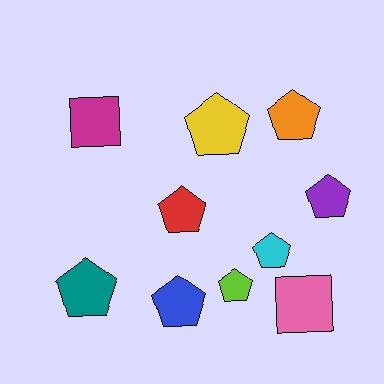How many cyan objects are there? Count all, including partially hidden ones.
There is 1 cyan object.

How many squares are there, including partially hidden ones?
There are 2 squares.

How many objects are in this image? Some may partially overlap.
There are 10 objects.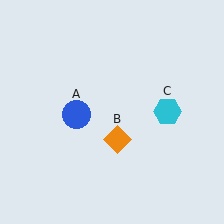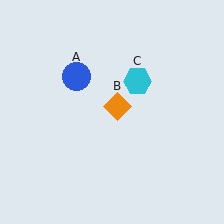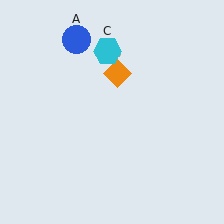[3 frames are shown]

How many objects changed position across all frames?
3 objects changed position: blue circle (object A), orange diamond (object B), cyan hexagon (object C).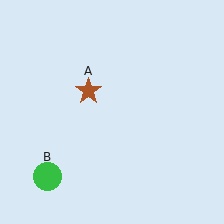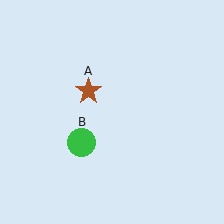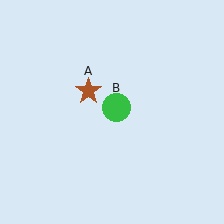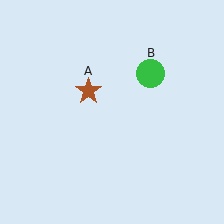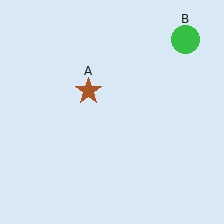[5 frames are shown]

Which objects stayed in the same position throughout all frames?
Brown star (object A) remained stationary.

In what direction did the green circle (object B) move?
The green circle (object B) moved up and to the right.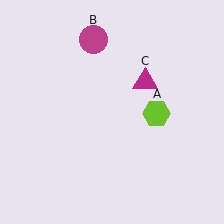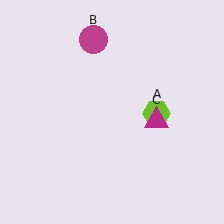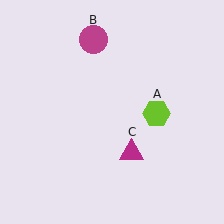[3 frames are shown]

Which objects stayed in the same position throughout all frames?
Lime hexagon (object A) and magenta circle (object B) remained stationary.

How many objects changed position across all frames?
1 object changed position: magenta triangle (object C).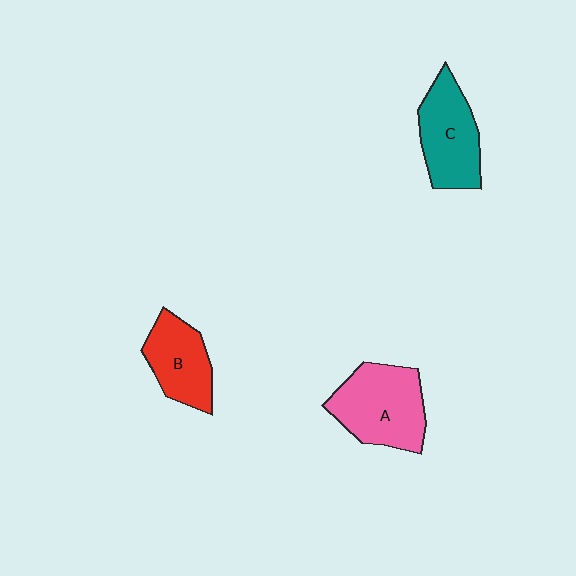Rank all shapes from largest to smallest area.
From largest to smallest: A (pink), C (teal), B (red).